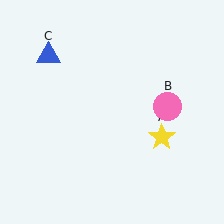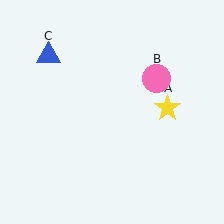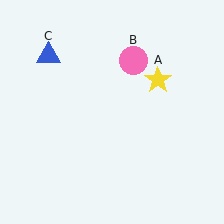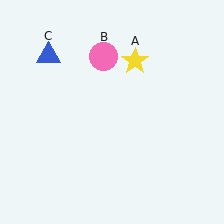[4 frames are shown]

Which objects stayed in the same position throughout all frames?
Blue triangle (object C) remained stationary.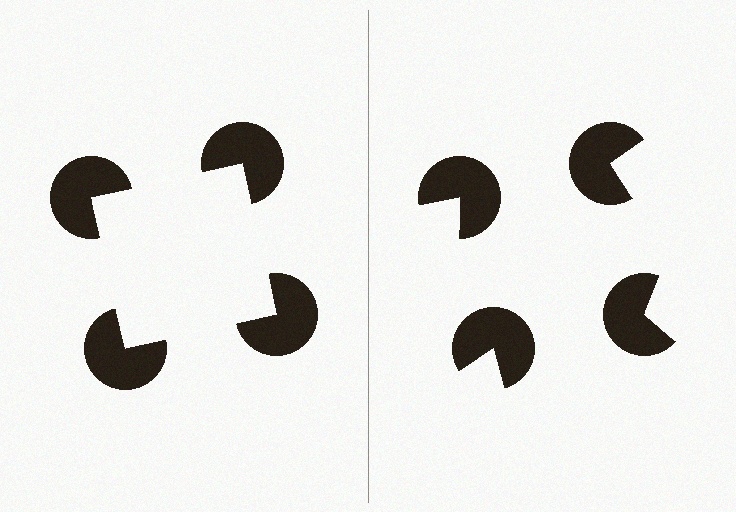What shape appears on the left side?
An illusory square.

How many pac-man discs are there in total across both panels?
8 — 4 on each side.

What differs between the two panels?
The pac-man discs are positioned identically on both sides; only the wedge orientations differ. On the left they align to a square; on the right they are misaligned.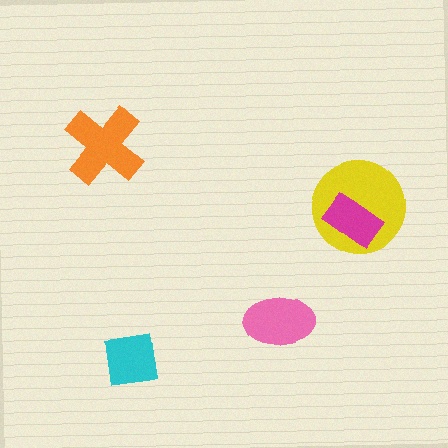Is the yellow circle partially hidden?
Yes, it is partially covered by another shape.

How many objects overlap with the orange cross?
0 objects overlap with the orange cross.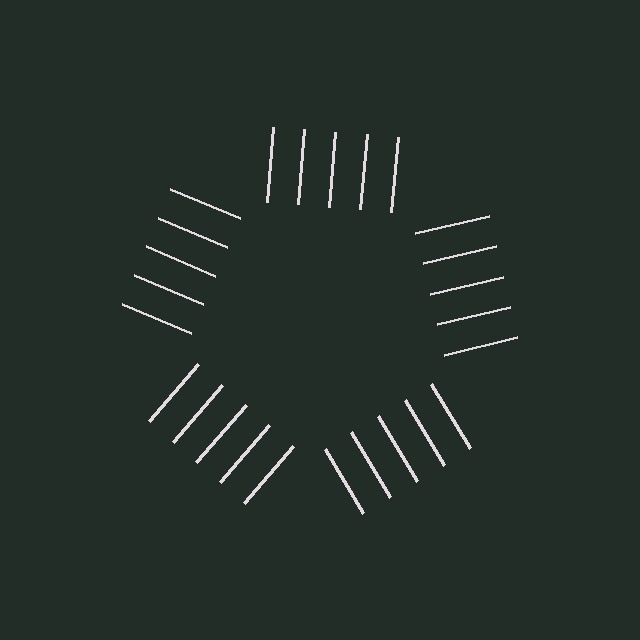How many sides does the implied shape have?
5 sides — the line-ends trace a pentagon.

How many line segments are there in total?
25 — 5 along each of the 5 edges.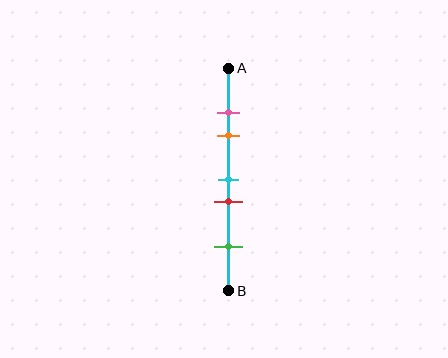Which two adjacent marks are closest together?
The pink and orange marks are the closest adjacent pair.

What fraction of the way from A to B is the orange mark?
The orange mark is approximately 30% (0.3) of the way from A to B.